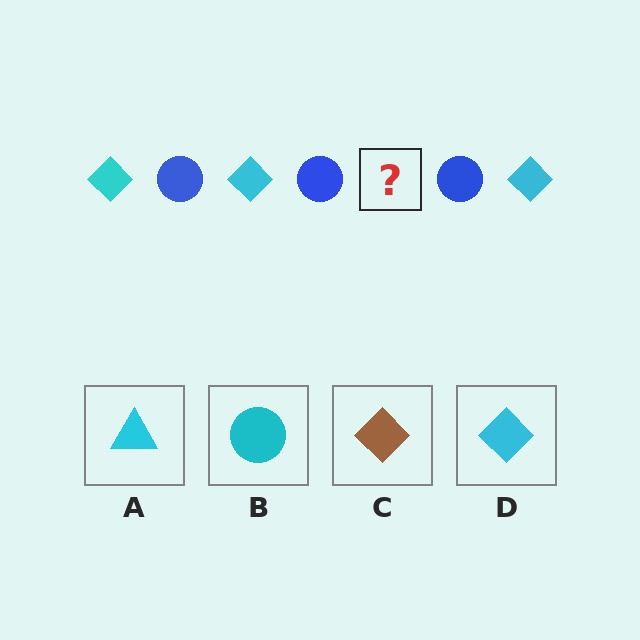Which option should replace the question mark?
Option D.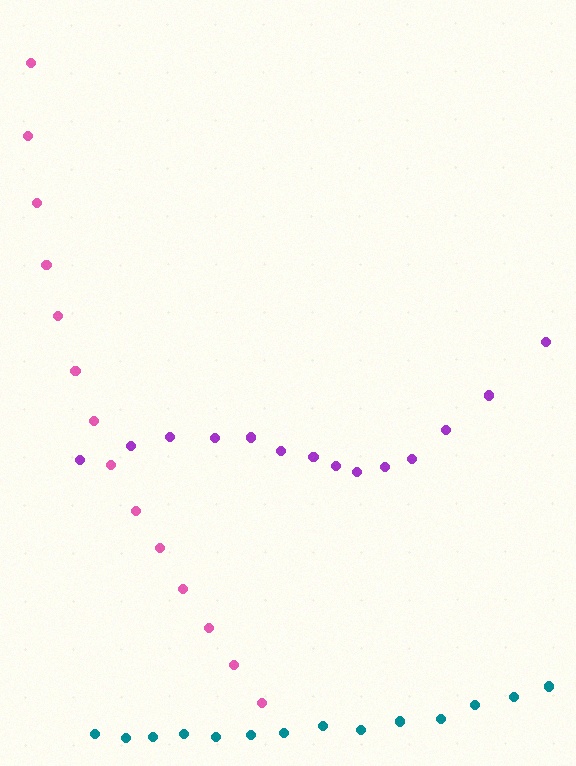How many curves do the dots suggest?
There are 3 distinct paths.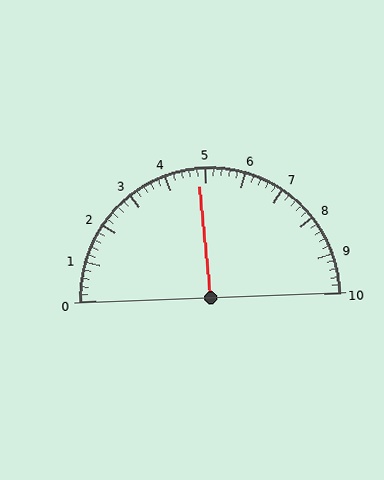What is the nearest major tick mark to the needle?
The nearest major tick mark is 5.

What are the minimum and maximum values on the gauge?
The gauge ranges from 0 to 10.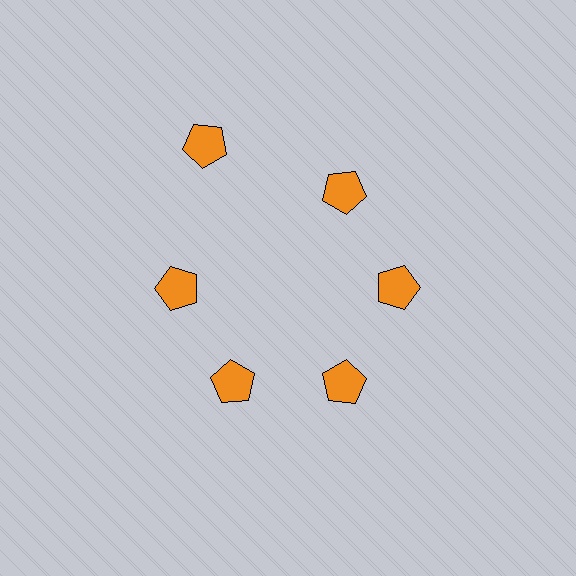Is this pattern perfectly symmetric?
No. The 6 orange pentagons are arranged in a ring, but one element near the 11 o'clock position is pushed outward from the center, breaking the 6-fold rotational symmetry.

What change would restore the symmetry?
The symmetry would be restored by moving it inward, back onto the ring so that all 6 pentagons sit at equal angles and equal distance from the center.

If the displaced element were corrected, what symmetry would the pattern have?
It would have 6-fold rotational symmetry — the pattern would map onto itself every 60 degrees.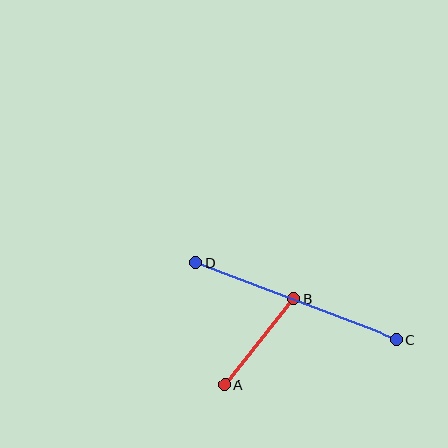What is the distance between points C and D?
The distance is approximately 214 pixels.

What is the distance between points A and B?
The distance is approximately 110 pixels.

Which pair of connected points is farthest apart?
Points C and D are farthest apart.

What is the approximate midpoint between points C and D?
The midpoint is at approximately (296, 301) pixels.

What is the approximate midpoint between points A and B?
The midpoint is at approximately (259, 342) pixels.